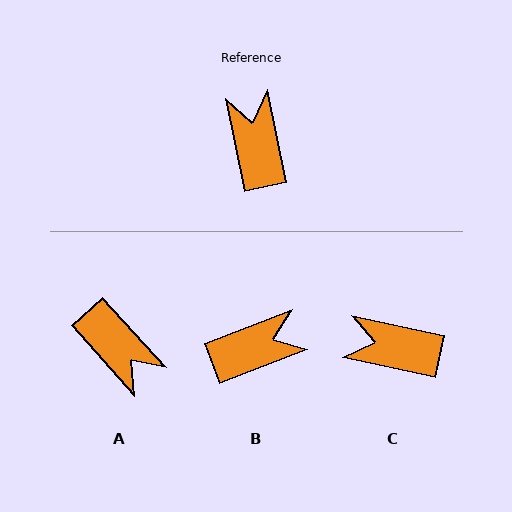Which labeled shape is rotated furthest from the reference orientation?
A, about 150 degrees away.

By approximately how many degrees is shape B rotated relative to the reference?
Approximately 81 degrees clockwise.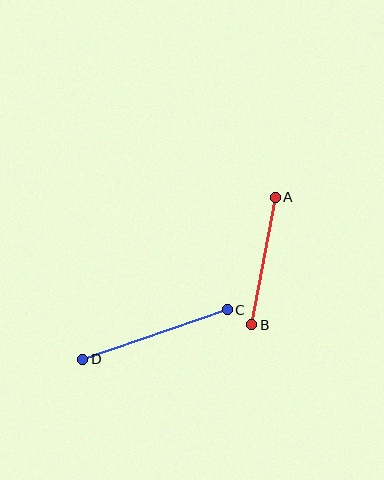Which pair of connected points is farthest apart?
Points C and D are farthest apart.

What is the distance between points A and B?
The distance is approximately 130 pixels.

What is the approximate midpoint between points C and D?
The midpoint is at approximately (155, 334) pixels.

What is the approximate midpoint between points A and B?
The midpoint is at approximately (263, 261) pixels.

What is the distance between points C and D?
The distance is approximately 153 pixels.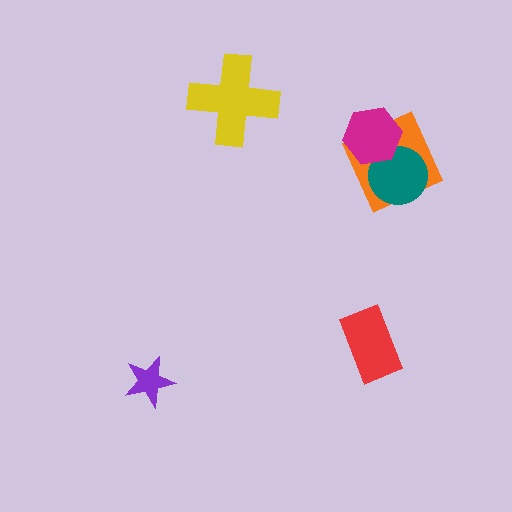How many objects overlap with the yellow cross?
0 objects overlap with the yellow cross.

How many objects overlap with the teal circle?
2 objects overlap with the teal circle.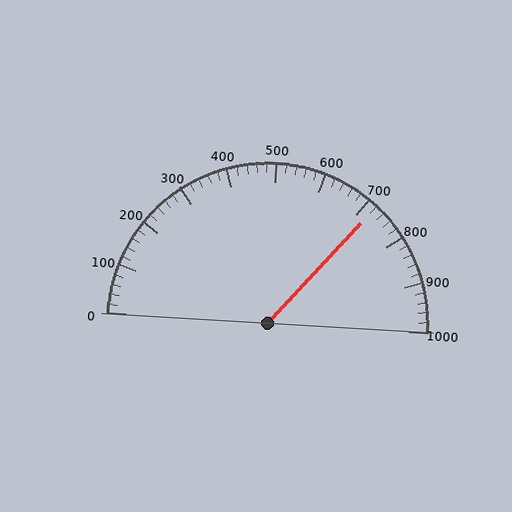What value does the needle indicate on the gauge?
The needle indicates approximately 720.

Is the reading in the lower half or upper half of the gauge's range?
The reading is in the upper half of the range (0 to 1000).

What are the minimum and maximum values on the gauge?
The gauge ranges from 0 to 1000.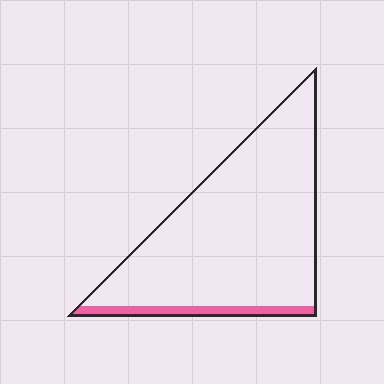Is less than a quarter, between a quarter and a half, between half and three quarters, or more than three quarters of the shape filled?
Less than a quarter.